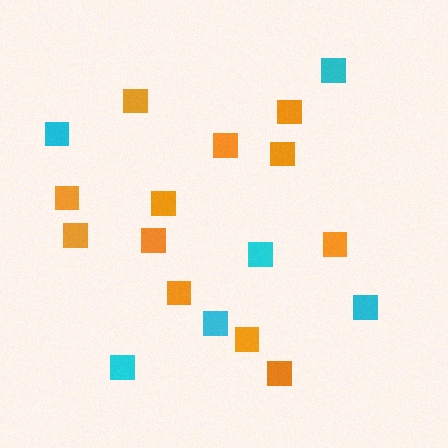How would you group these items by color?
There are 2 groups: one group of cyan squares (6) and one group of orange squares (12).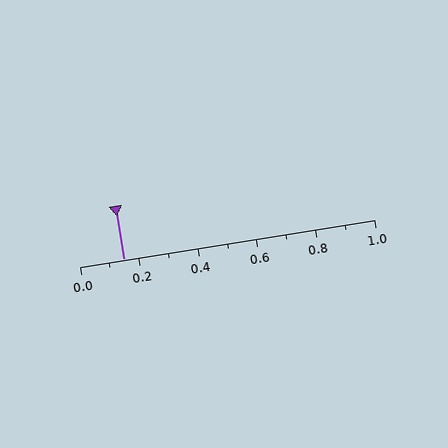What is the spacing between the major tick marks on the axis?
The major ticks are spaced 0.2 apart.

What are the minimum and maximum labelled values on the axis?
The axis runs from 0.0 to 1.0.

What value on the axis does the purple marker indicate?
The marker indicates approximately 0.15.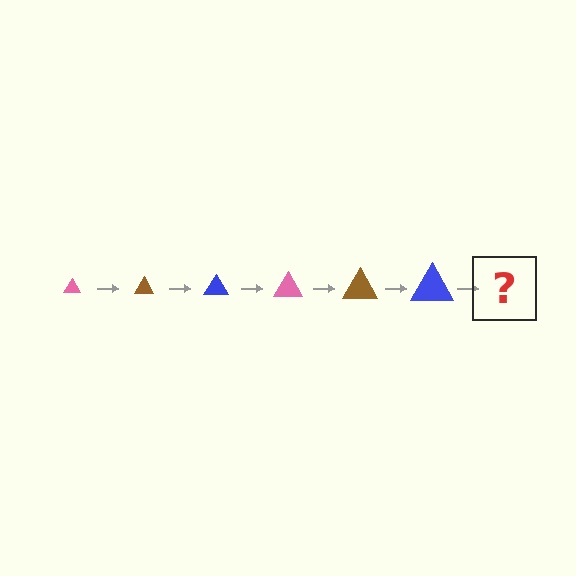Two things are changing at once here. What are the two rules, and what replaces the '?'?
The two rules are that the triangle grows larger each step and the color cycles through pink, brown, and blue. The '?' should be a pink triangle, larger than the previous one.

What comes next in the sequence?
The next element should be a pink triangle, larger than the previous one.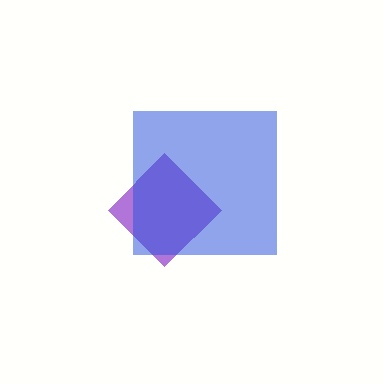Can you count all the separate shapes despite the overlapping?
Yes, there are 2 separate shapes.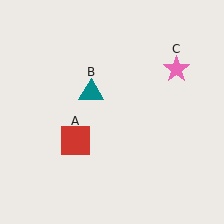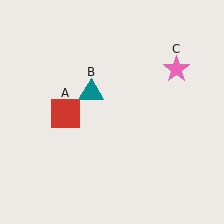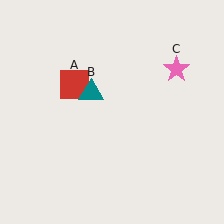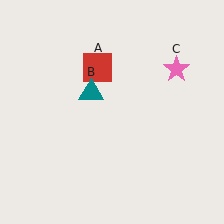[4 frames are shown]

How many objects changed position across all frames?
1 object changed position: red square (object A).